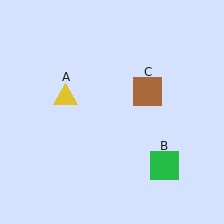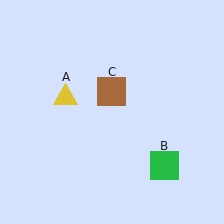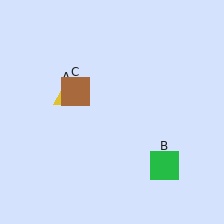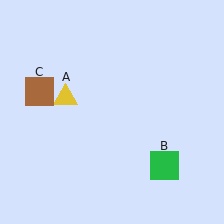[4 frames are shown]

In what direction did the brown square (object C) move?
The brown square (object C) moved left.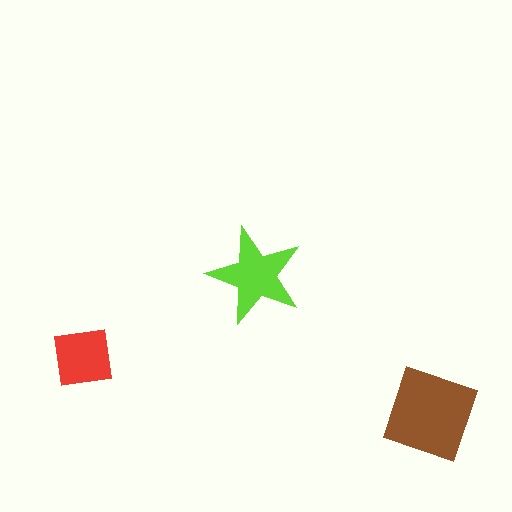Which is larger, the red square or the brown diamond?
The brown diamond.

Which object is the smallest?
The red square.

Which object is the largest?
The brown diamond.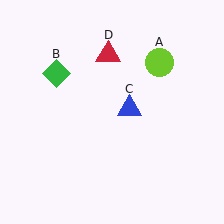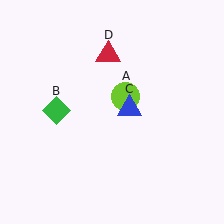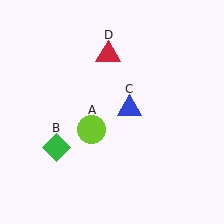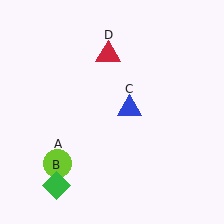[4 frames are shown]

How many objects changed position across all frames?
2 objects changed position: lime circle (object A), green diamond (object B).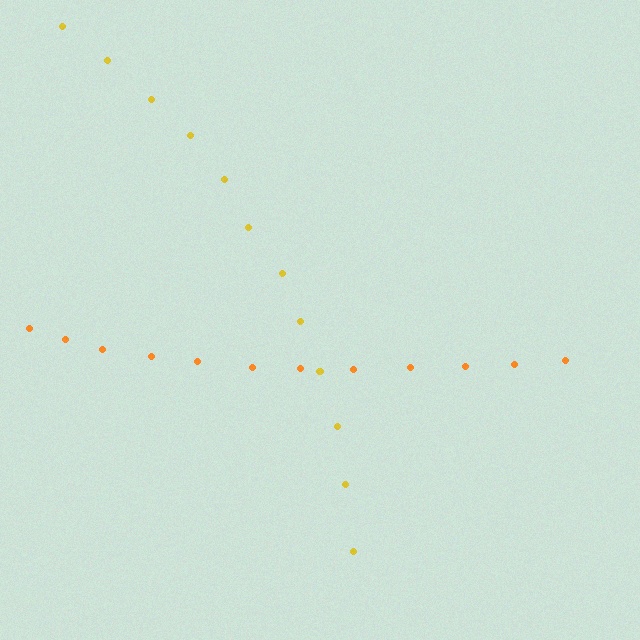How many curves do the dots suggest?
There are 2 distinct paths.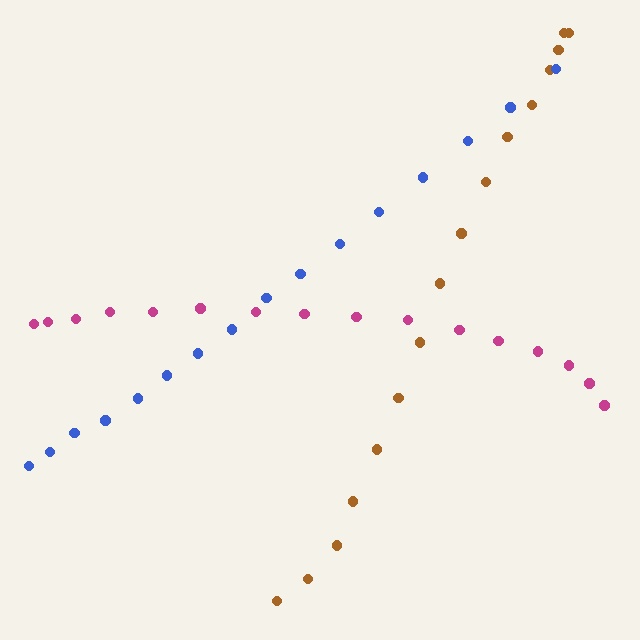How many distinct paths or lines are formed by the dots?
There are 3 distinct paths.